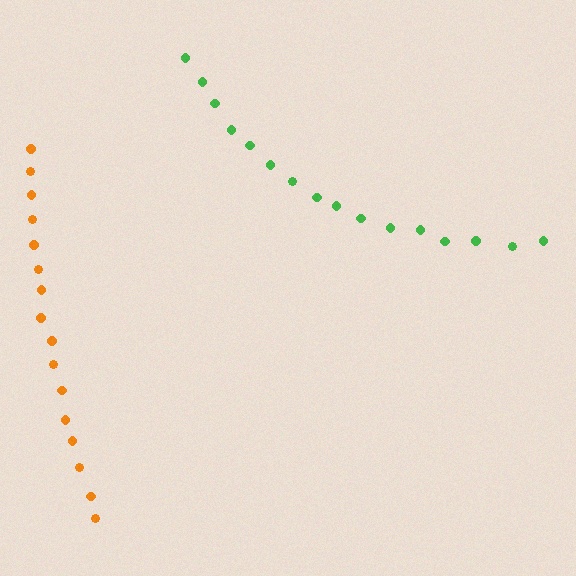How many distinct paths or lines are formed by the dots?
There are 2 distinct paths.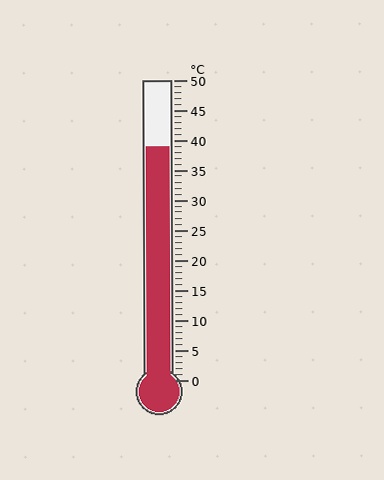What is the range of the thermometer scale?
The thermometer scale ranges from 0°C to 50°C.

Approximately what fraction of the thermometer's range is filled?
The thermometer is filled to approximately 80% of its range.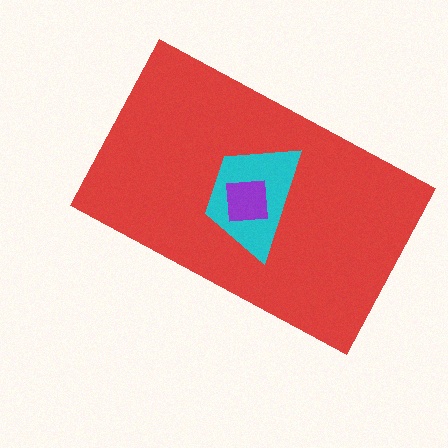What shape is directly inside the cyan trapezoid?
The purple square.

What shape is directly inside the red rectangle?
The cyan trapezoid.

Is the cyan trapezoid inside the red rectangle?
Yes.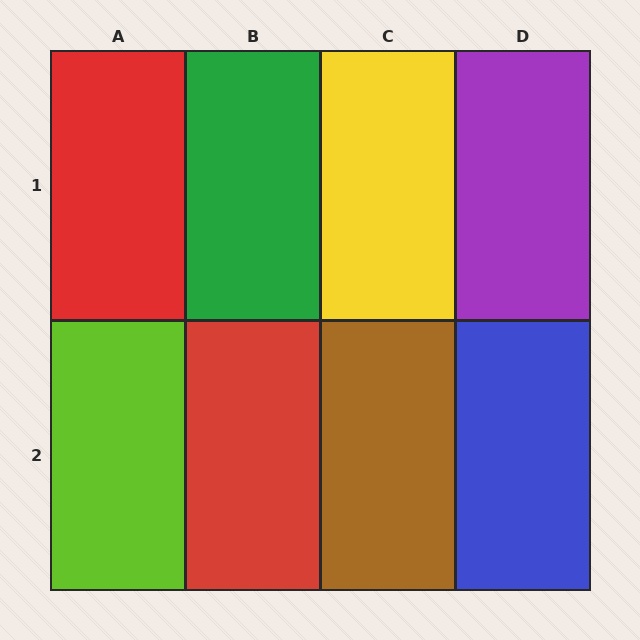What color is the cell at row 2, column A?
Lime.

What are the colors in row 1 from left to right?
Red, green, yellow, purple.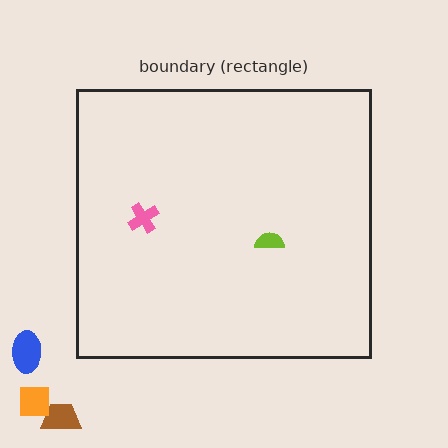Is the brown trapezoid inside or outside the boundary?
Outside.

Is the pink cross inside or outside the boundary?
Inside.